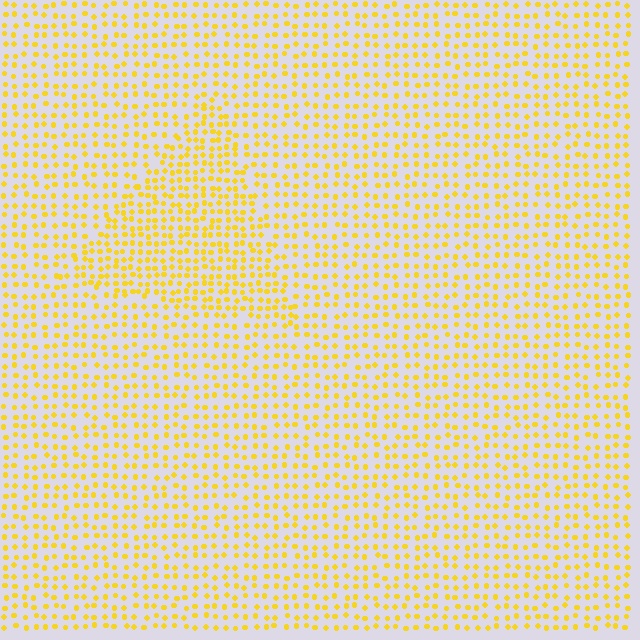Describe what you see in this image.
The image contains small yellow elements arranged at two different densities. A triangle-shaped region is visible where the elements are more densely packed than the surrounding area.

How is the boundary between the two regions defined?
The boundary is defined by a change in element density (approximately 1.6x ratio). All elements are the same color, size, and shape.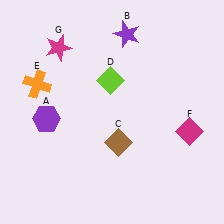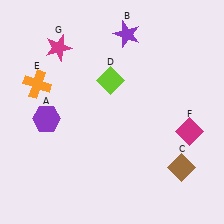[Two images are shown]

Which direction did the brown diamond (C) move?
The brown diamond (C) moved right.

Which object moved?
The brown diamond (C) moved right.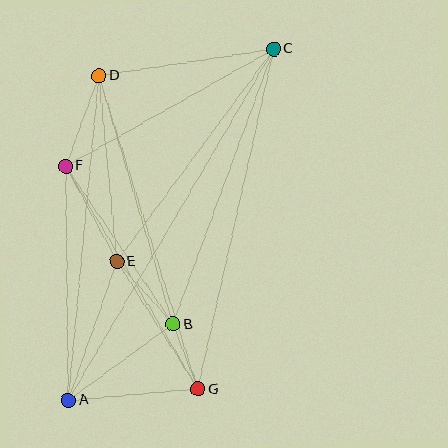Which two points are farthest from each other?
Points A and C are farthest from each other.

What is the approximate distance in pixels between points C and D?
The distance between C and D is approximately 176 pixels.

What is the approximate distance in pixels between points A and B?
The distance between A and B is approximately 129 pixels.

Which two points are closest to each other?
Points B and G are closest to each other.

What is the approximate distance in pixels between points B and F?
The distance between B and F is approximately 191 pixels.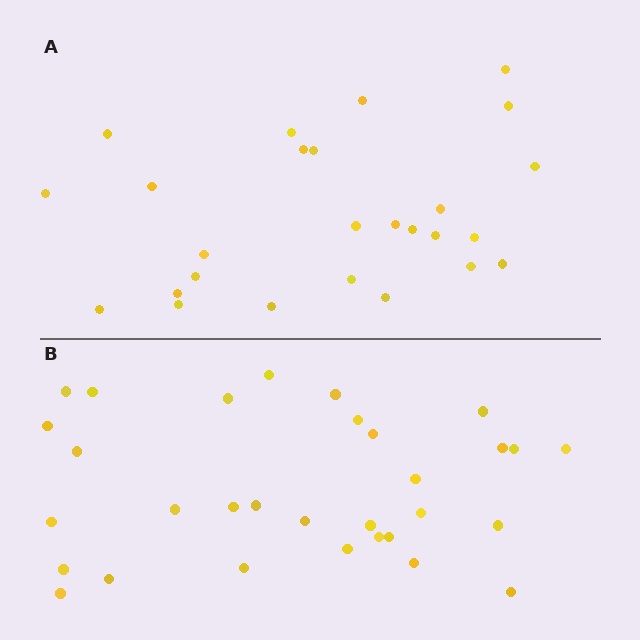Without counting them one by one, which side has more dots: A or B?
Region B (the bottom region) has more dots.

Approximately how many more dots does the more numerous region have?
Region B has about 5 more dots than region A.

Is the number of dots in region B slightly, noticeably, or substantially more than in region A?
Region B has only slightly more — the two regions are fairly close. The ratio is roughly 1.2 to 1.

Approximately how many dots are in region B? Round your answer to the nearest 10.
About 30 dots. (The exact count is 31, which rounds to 30.)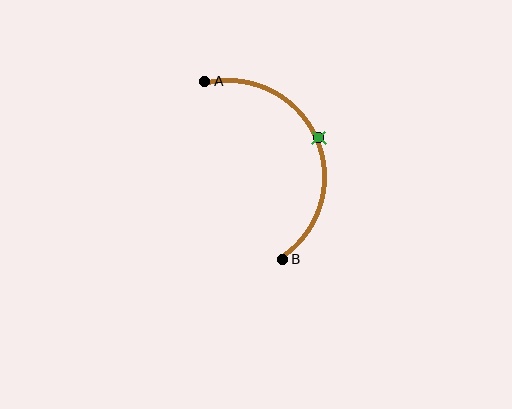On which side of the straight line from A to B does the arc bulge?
The arc bulges to the right of the straight line connecting A and B.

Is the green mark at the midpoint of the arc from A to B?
Yes. The green mark lies on the arc at equal arc-length from both A and B — it is the arc midpoint.